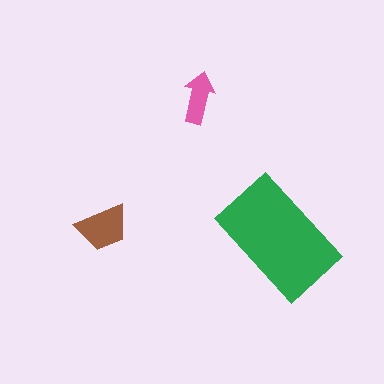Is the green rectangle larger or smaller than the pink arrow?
Larger.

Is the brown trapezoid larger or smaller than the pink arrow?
Larger.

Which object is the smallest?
The pink arrow.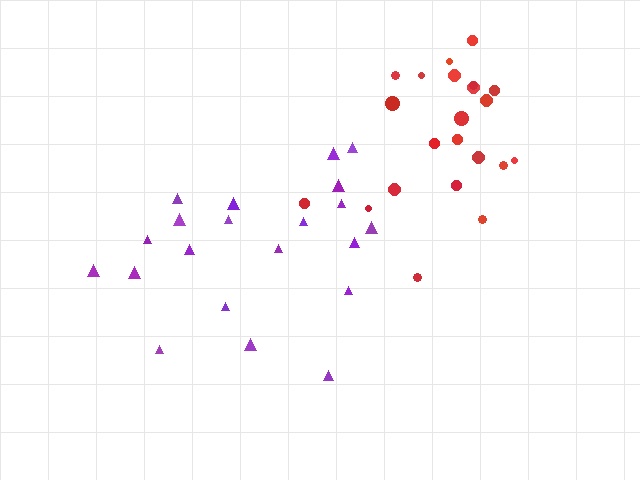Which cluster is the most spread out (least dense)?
Purple.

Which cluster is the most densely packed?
Red.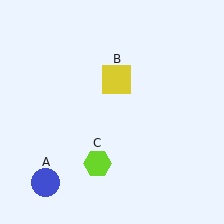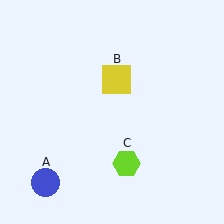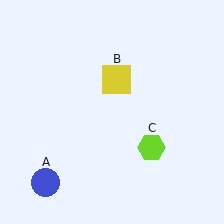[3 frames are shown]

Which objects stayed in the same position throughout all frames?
Blue circle (object A) and yellow square (object B) remained stationary.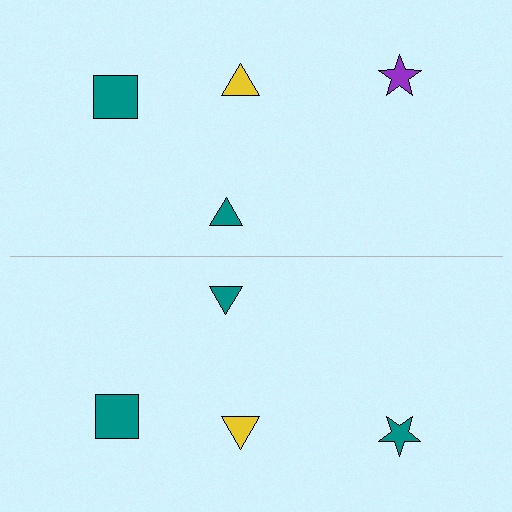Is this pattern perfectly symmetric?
No, the pattern is not perfectly symmetric. The teal star on the bottom side breaks the symmetry — its mirror counterpart is purple.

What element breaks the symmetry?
The teal star on the bottom side breaks the symmetry — its mirror counterpart is purple.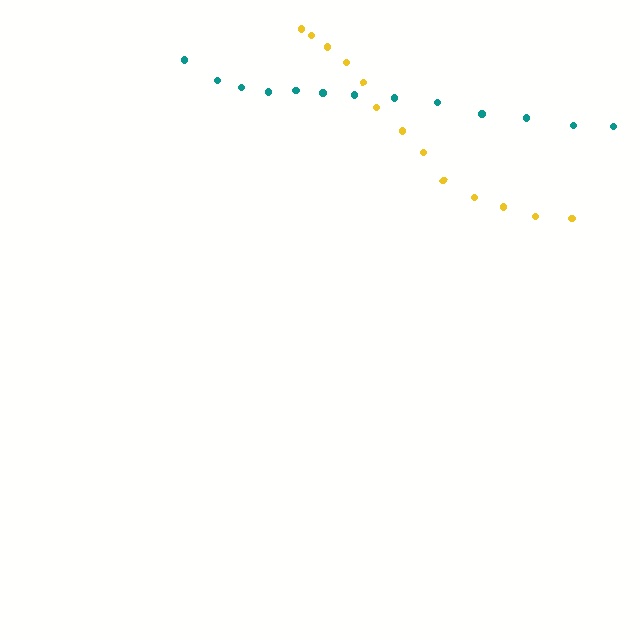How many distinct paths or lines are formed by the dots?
There are 2 distinct paths.